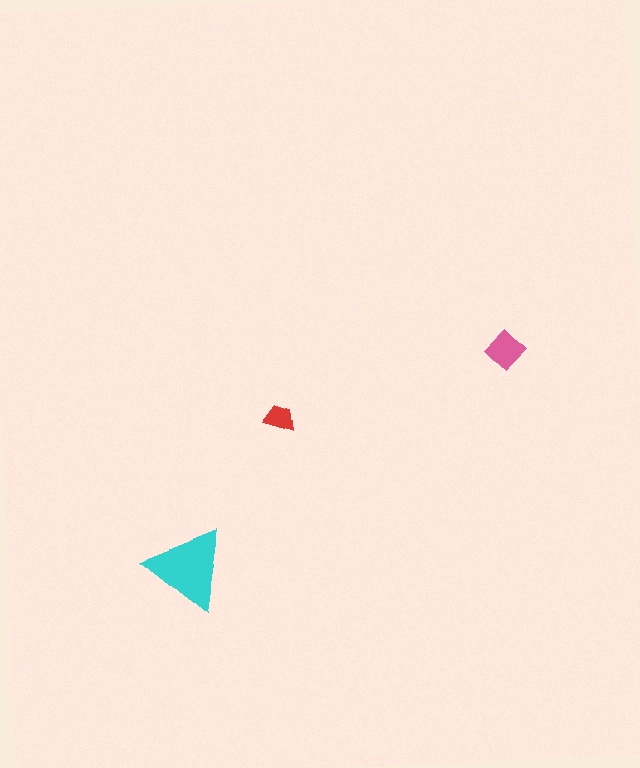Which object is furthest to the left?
The cyan triangle is leftmost.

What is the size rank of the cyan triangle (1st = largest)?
1st.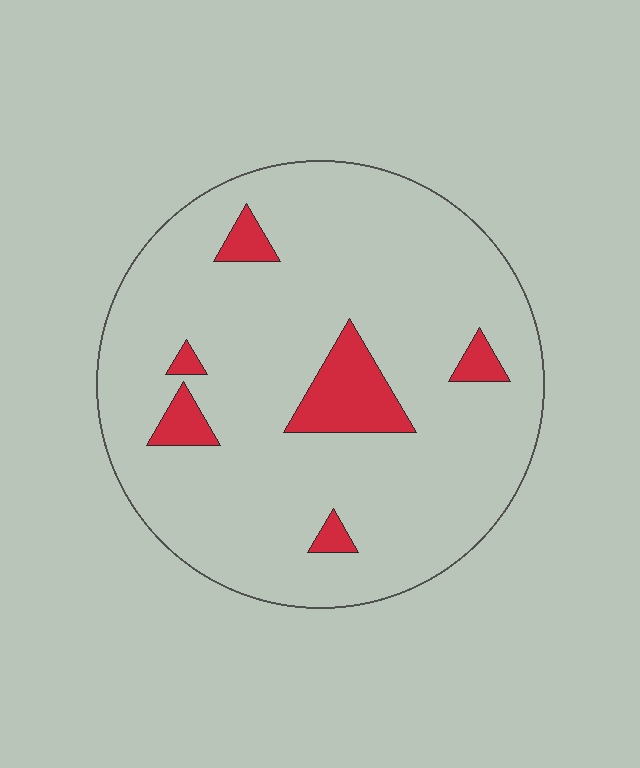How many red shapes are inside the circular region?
6.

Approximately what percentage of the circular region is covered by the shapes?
Approximately 10%.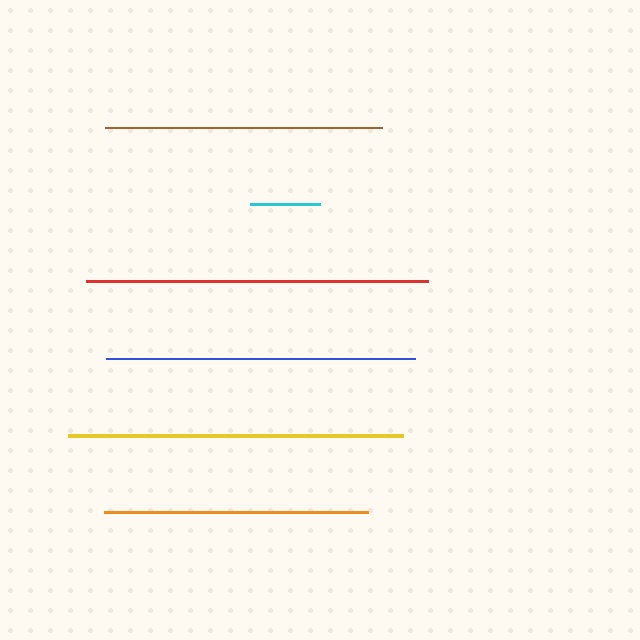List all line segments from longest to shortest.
From longest to shortest: red, yellow, blue, brown, orange, cyan.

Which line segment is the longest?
The red line is the longest at approximately 342 pixels.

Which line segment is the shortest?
The cyan line is the shortest at approximately 70 pixels.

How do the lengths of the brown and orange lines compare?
The brown and orange lines are approximately the same length.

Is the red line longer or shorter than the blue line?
The red line is longer than the blue line.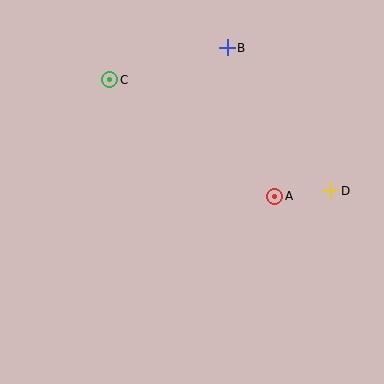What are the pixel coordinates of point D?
Point D is at (331, 191).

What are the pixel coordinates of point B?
Point B is at (227, 48).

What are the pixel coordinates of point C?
Point C is at (110, 80).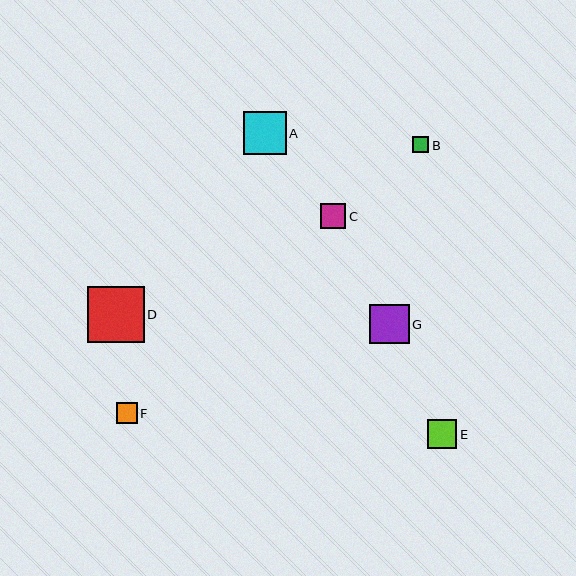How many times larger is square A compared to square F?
Square A is approximately 2.1 times the size of square F.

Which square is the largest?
Square D is the largest with a size of approximately 57 pixels.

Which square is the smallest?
Square B is the smallest with a size of approximately 16 pixels.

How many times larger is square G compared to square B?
Square G is approximately 2.4 times the size of square B.